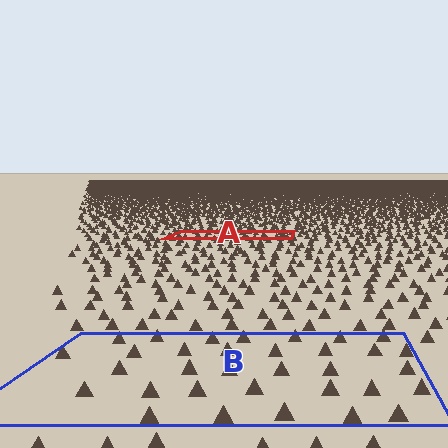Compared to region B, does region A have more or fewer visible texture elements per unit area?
Region A has more texture elements per unit area — they are packed more densely because it is farther away.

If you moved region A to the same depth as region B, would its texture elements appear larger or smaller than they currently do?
They would appear larger. At a closer depth, the same texture elements are projected at a bigger on-screen size.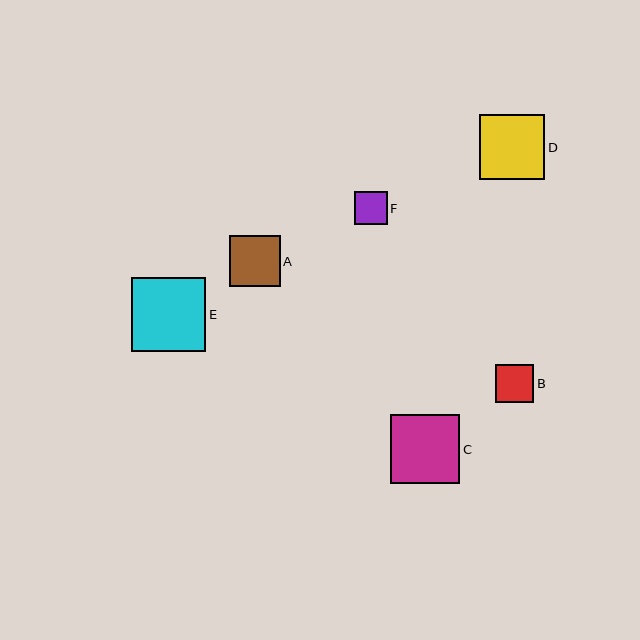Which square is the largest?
Square E is the largest with a size of approximately 74 pixels.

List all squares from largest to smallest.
From largest to smallest: E, C, D, A, B, F.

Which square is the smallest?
Square F is the smallest with a size of approximately 33 pixels.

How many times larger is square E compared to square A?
Square E is approximately 1.5 times the size of square A.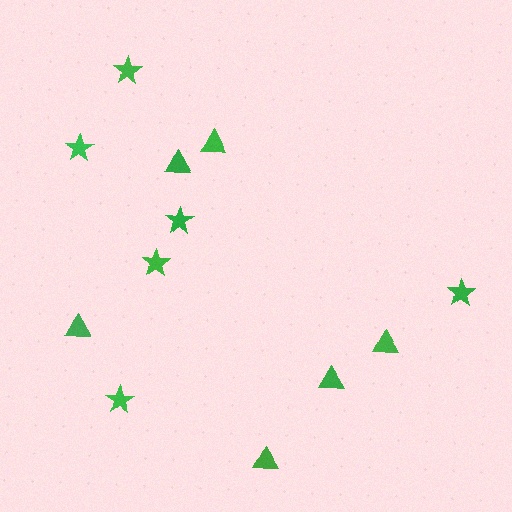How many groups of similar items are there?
There are 2 groups: one group of triangles (6) and one group of stars (6).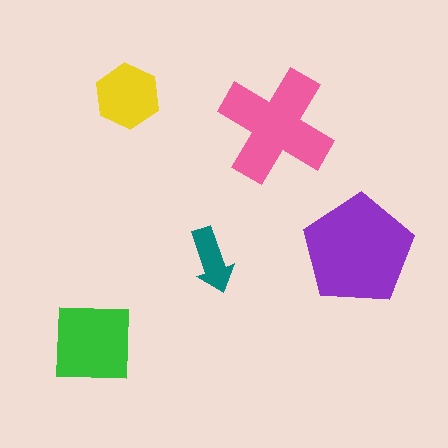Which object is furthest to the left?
The green square is leftmost.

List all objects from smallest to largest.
The teal arrow, the yellow hexagon, the green square, the pink cross, the purple pentagon.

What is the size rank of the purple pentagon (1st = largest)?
1st.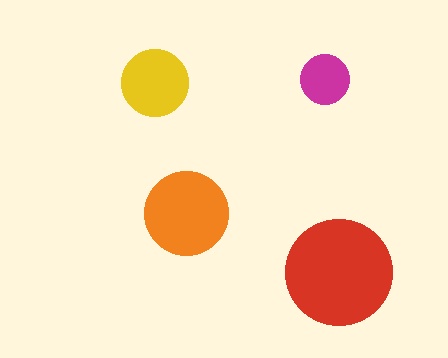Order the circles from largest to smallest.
the red one, the orange one, the yellow one, the magenta one.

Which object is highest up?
The magenta circle is topmost.